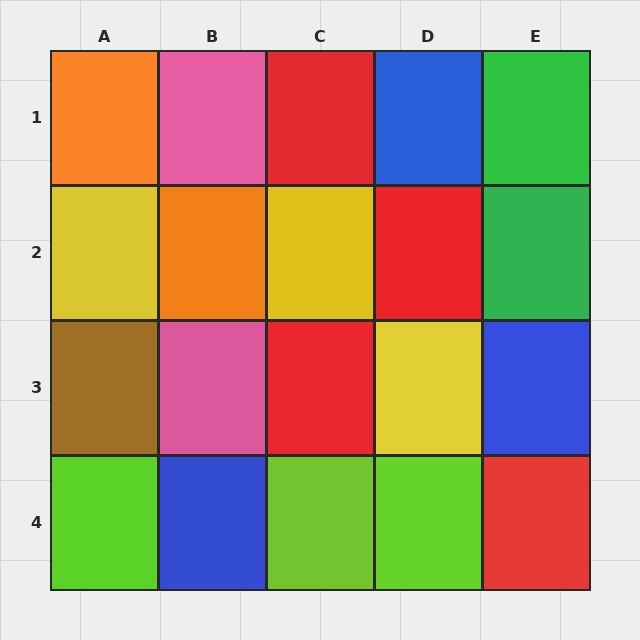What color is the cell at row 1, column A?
Orange.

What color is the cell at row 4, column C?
Lime.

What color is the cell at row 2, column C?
Yellow.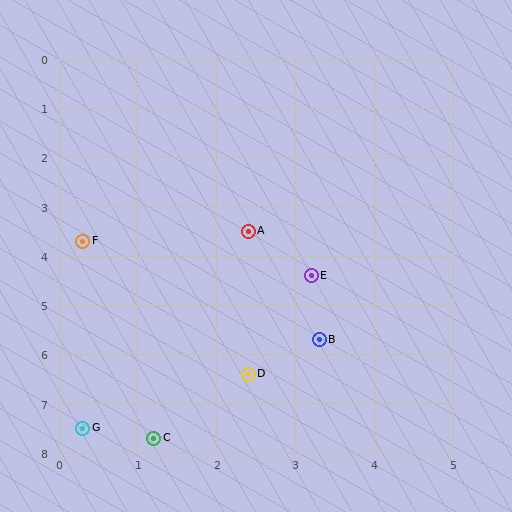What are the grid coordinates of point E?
Point E is at approximately (3.2, 4.4).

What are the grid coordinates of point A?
Point A is at approximately (2.4, 3.5).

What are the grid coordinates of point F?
Point F is at approximately (0.3, 3.7).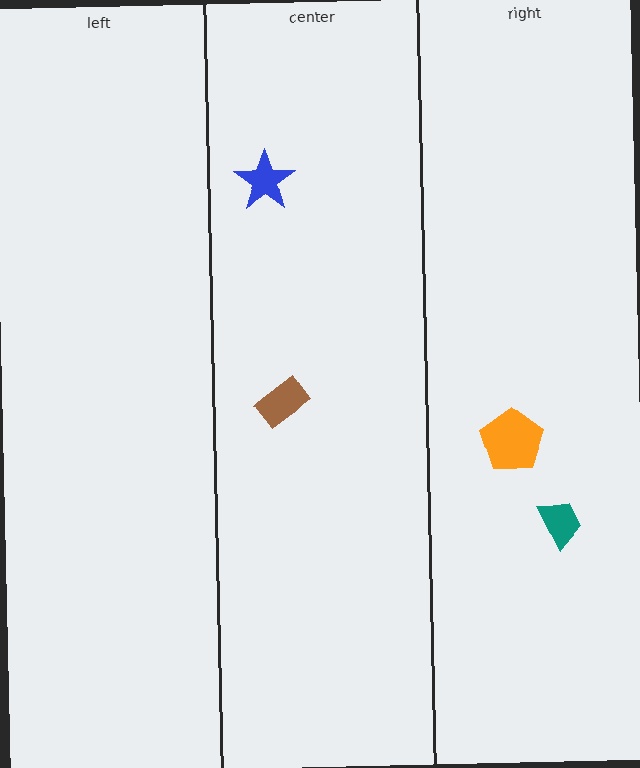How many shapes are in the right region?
2.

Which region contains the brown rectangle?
The center region.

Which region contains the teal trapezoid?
The right region.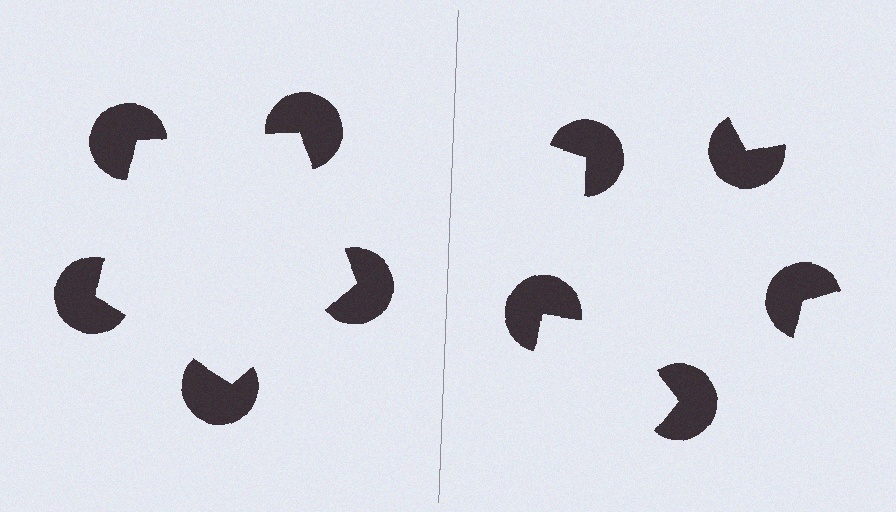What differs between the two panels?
The pac-man discs are positioned identically on both sides; only the wedge orientations differ. On the left they align to a pentagon; on the right they are misaligned.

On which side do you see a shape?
An illusory pentagon appears on the left side. On the right side the wedge cuts are rotated, so no coherent shape forms.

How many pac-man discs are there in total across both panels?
10 — 5 on each side.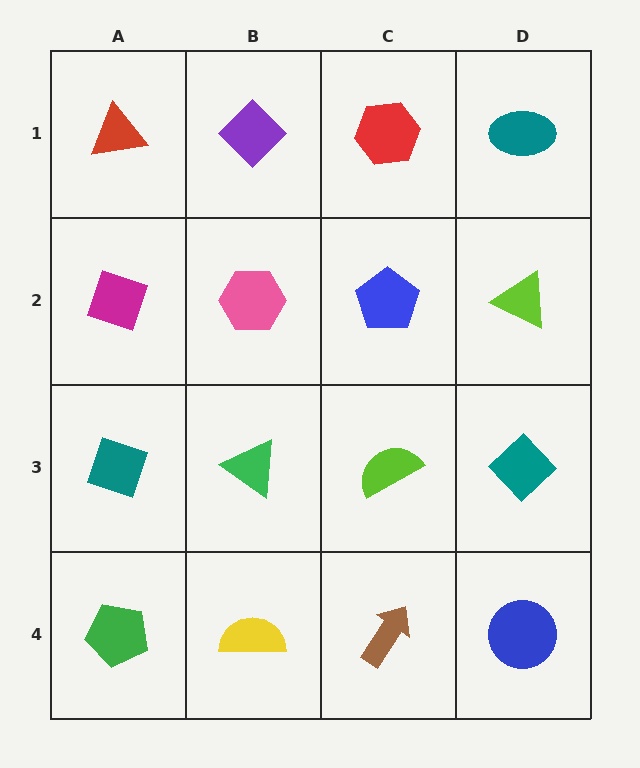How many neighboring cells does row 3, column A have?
3.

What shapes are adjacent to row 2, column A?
A red triangle (row 1, column A), a teal diamond (row 3, column A), a pink hexagon (row 2, column B).